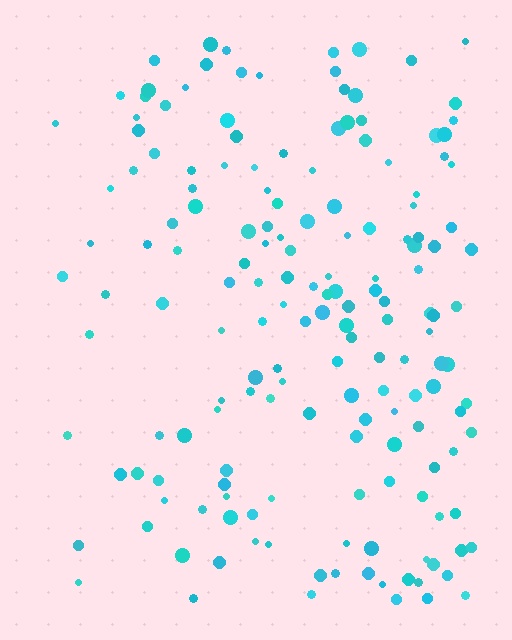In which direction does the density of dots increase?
From left to right, with the right side densest.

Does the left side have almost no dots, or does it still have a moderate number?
Still a moderate number, just noticeably fewer than the right.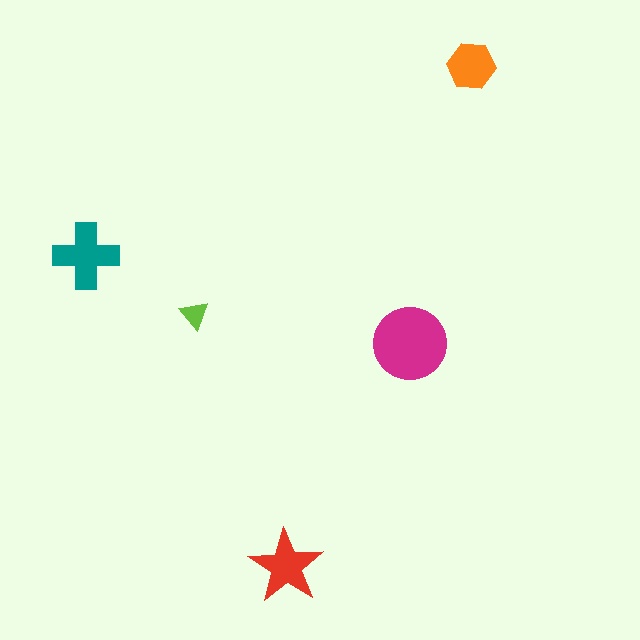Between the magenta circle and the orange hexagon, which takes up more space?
The magenta circle.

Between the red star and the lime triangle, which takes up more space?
The red star.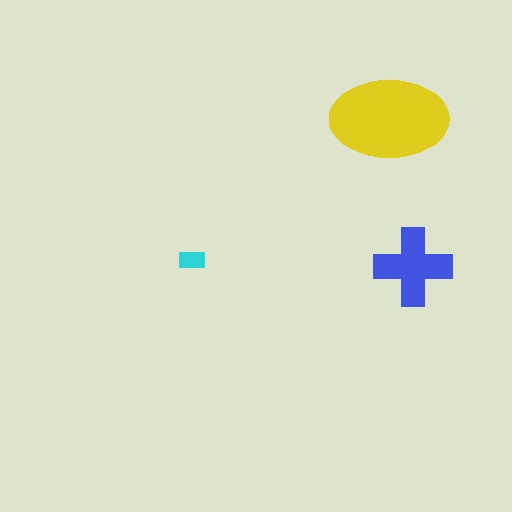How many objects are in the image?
There are 3 objects in the image.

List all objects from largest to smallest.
The yellow ellipse, the blue cross, the cyan rectangle.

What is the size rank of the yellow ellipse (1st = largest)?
1st.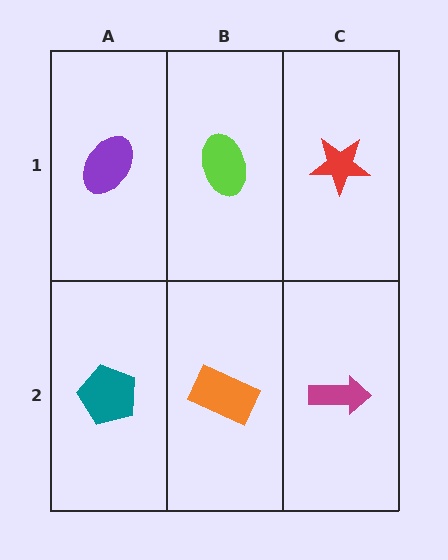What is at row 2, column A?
A teal pentagon.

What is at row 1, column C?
A red star.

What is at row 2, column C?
A magenta arrow.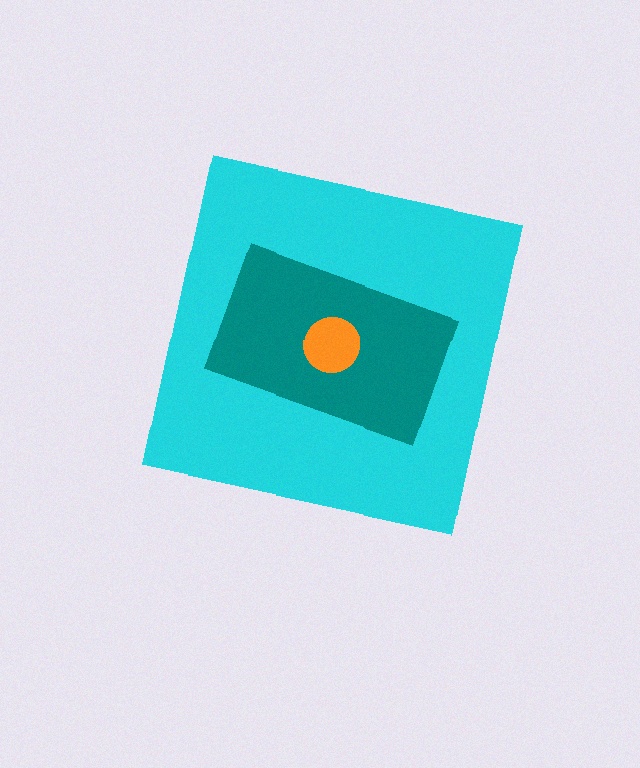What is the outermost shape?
The cyan square.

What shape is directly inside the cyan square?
The teal rectangle.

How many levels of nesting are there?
3.